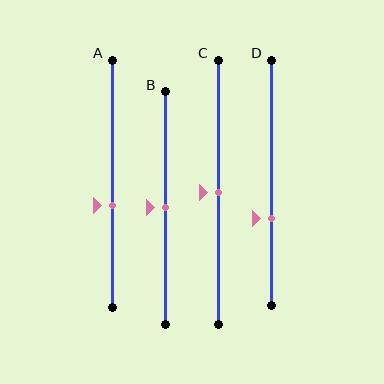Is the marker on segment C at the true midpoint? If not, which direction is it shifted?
Yes, the marker on segment C is at the true midpoint.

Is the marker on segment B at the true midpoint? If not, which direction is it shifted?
Yes, the marker on segment B is at the true midpoint.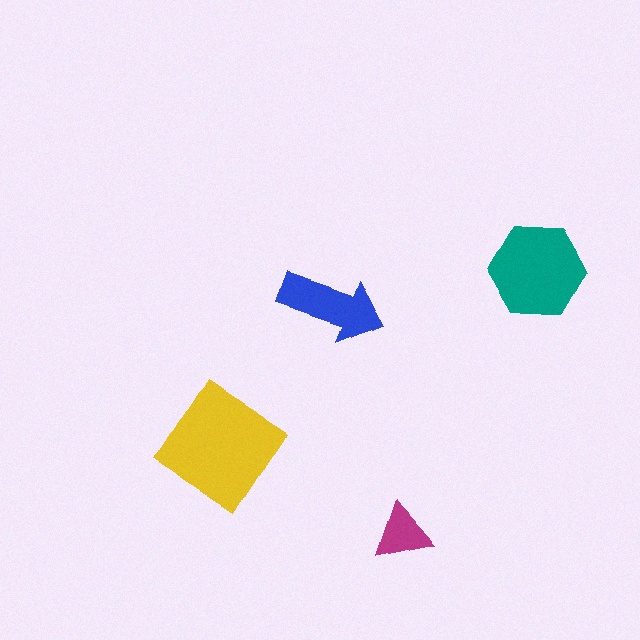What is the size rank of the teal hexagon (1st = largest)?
2nd.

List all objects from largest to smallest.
The yellow diamond, the teal hexagon, the blue arrow, the magenta triangle.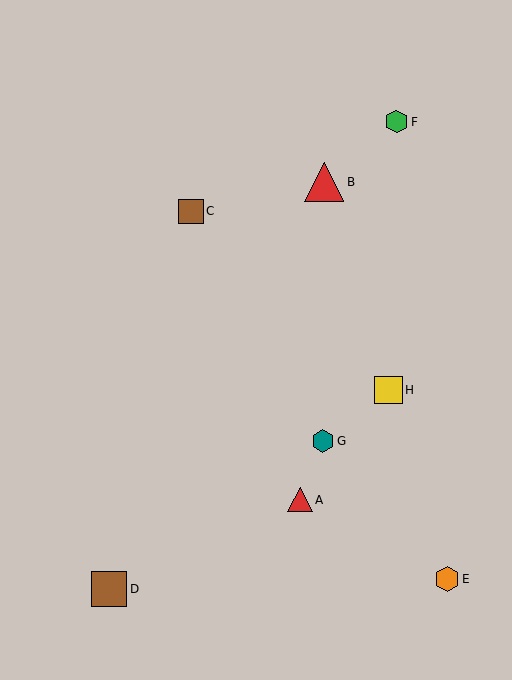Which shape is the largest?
The red triangle (labeled B) is the largest.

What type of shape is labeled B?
Shape B is a red triangle.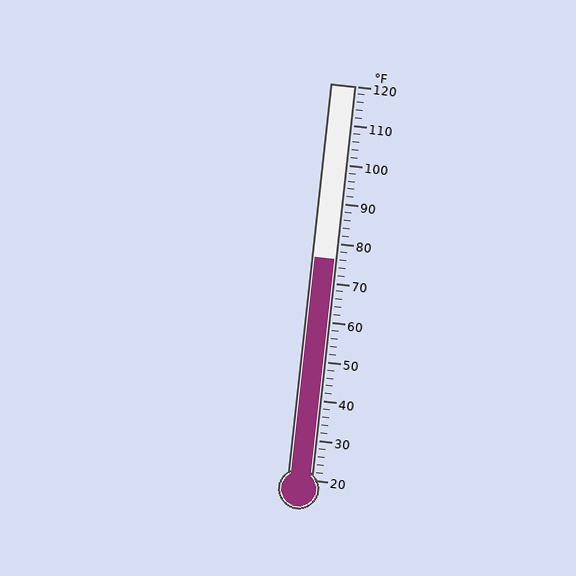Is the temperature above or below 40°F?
The temperature is above 40°F.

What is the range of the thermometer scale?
The thermometer scale ranges from 20°F to 120°F.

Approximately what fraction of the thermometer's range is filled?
The thermometer is filled to approximately 55% of its range.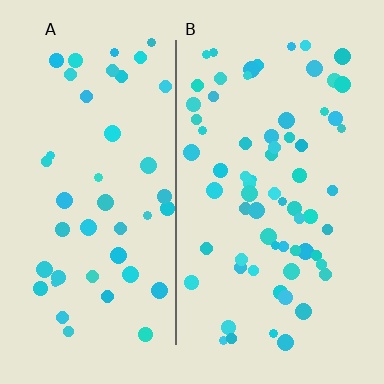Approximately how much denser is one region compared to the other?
Approximately 1.5× — region B over region A.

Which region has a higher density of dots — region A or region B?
B (the right).